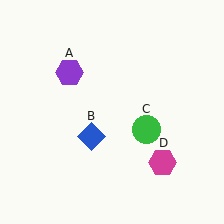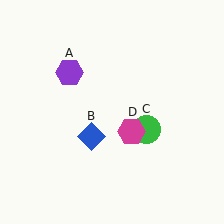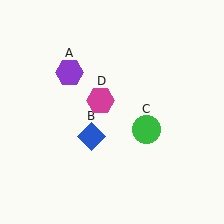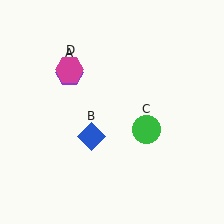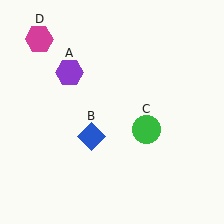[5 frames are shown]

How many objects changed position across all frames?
1 object changed position: magenta hexagon (object D).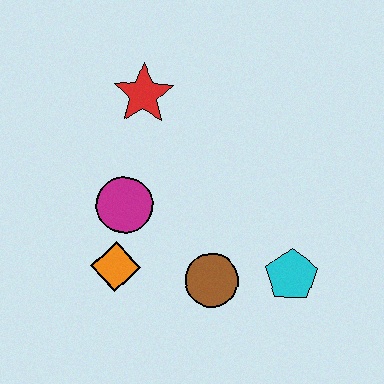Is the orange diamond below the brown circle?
No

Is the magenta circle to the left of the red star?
Yes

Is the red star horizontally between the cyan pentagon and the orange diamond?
Yes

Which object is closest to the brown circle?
The cyan pentagon is closest to the brown circle.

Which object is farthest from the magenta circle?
The cyan pentagon is farthest from the magenta circle.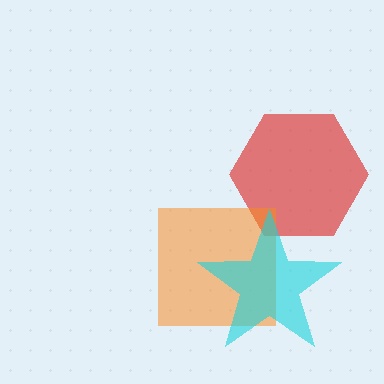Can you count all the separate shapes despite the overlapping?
Yes, there are 3 separate shapes.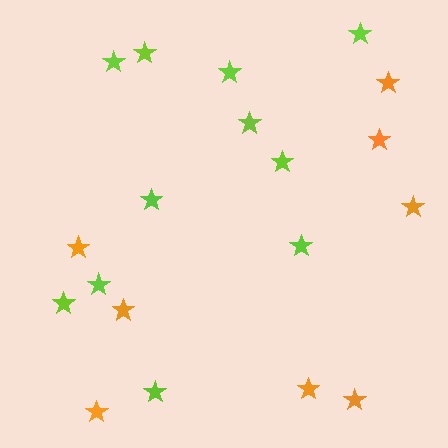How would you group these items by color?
There are 2 groups: one group of orange stars (8) and one group of lime stars (11).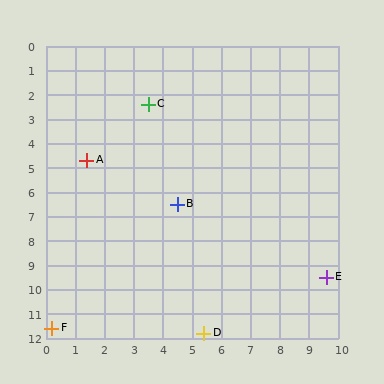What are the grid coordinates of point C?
Point C is at approximately (3.5, 2.4).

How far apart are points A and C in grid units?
Points A and C are about 3.1 grid units apart.